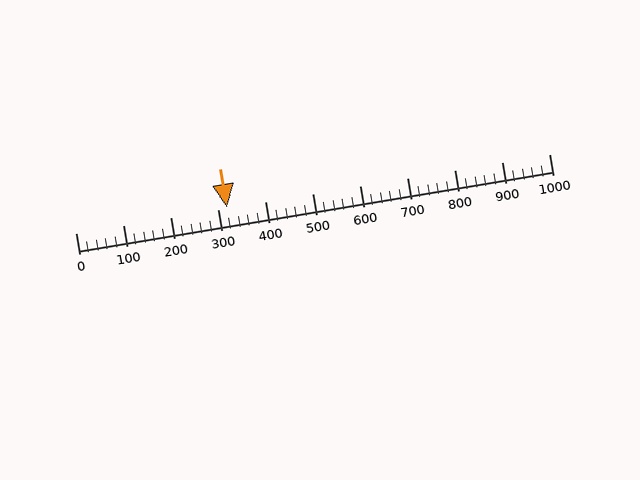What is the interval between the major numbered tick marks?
The major tick marks are spaced 100 units apart.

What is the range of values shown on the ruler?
The ruler shows values from 0 to 1000.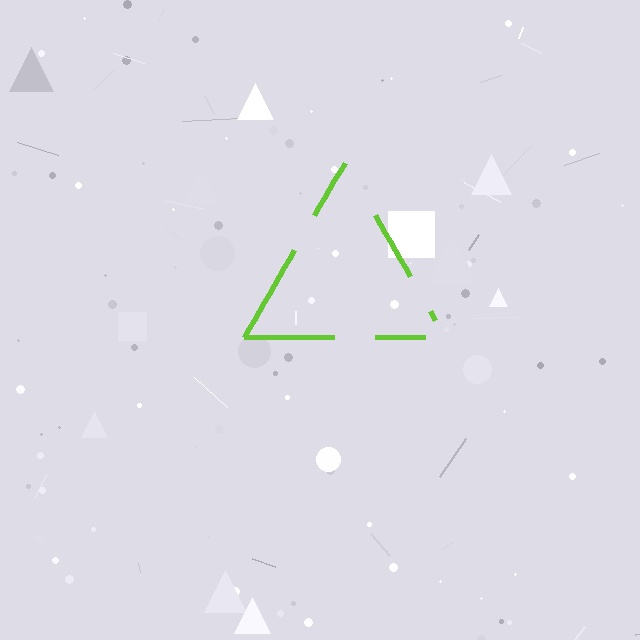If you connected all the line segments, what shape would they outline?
They would outline a triangle.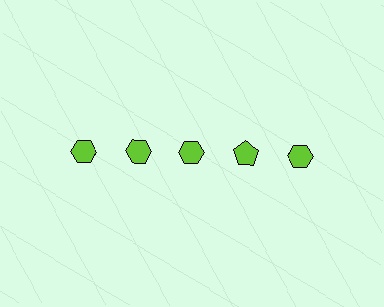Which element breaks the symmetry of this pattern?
The lime pentagon in the top row, second from right column breaks the symmetry. All other shapes are lime hexagons.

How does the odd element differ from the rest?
It has a different shape: pentagon instead of hexagon.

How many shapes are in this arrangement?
There are 5 shapes arranged in a grid pattern.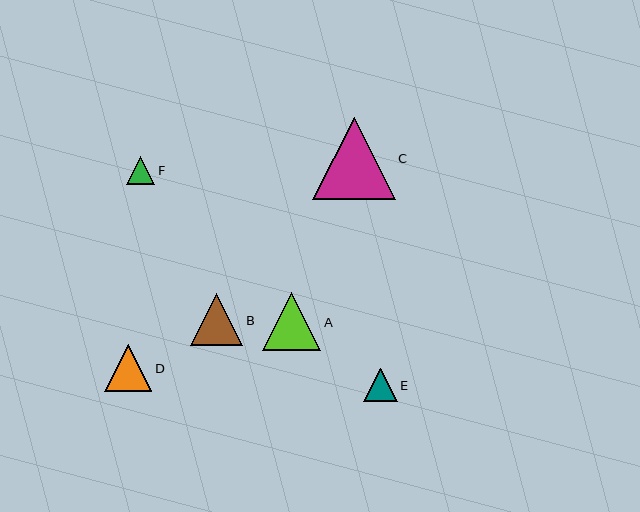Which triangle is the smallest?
Triangle F is the smallest with a size of approximately 28 pixels.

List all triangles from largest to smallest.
From largest to smallest: C, A, B, D, E, F.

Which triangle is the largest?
Triangle C is the largest with a size of approximately 83 pixels.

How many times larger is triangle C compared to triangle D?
Triangle C is approximately 1.7 times the size of triangle D.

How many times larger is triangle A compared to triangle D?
Triangle A is approximately 1.2 times the size of triangle D.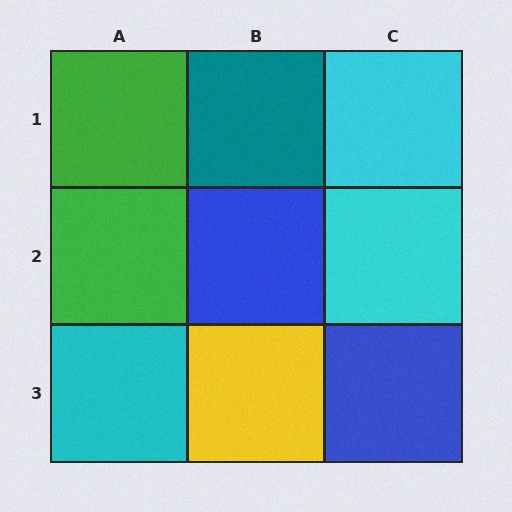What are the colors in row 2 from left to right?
Green, blue, cyan.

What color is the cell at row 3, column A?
Cyan.